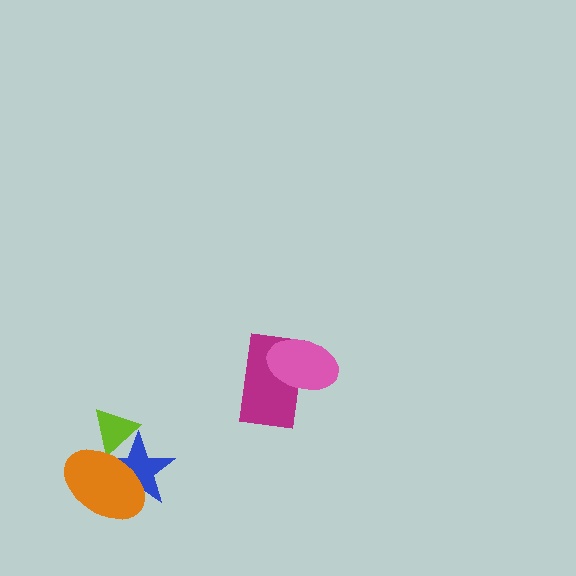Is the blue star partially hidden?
Yes, it is partially covered by another shape.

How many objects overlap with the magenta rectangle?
1 object overlaps with the magenta rectangle.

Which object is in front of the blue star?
The orange ellipse is in front of the blue star.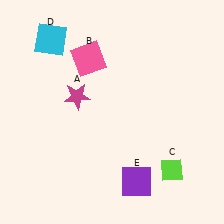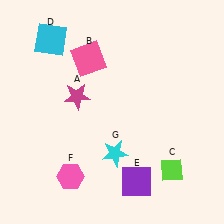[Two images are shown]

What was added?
A pink hexagon (F), a cyan star (G) were added in Image 2.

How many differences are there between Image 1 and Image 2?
There are 2 differences between the two images.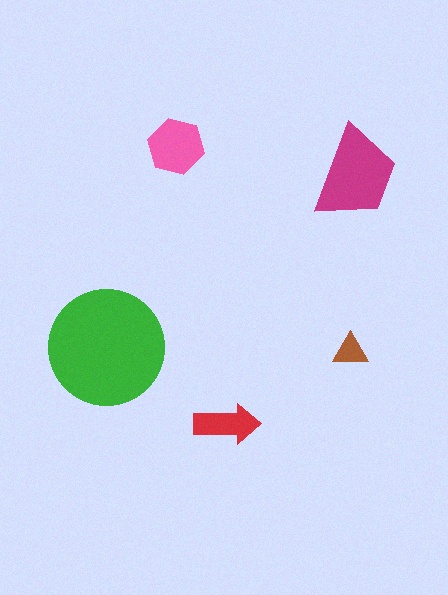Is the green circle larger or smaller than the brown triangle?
Larger.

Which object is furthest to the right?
The magenta trapezoid is rightmost.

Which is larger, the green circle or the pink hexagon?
The green circle.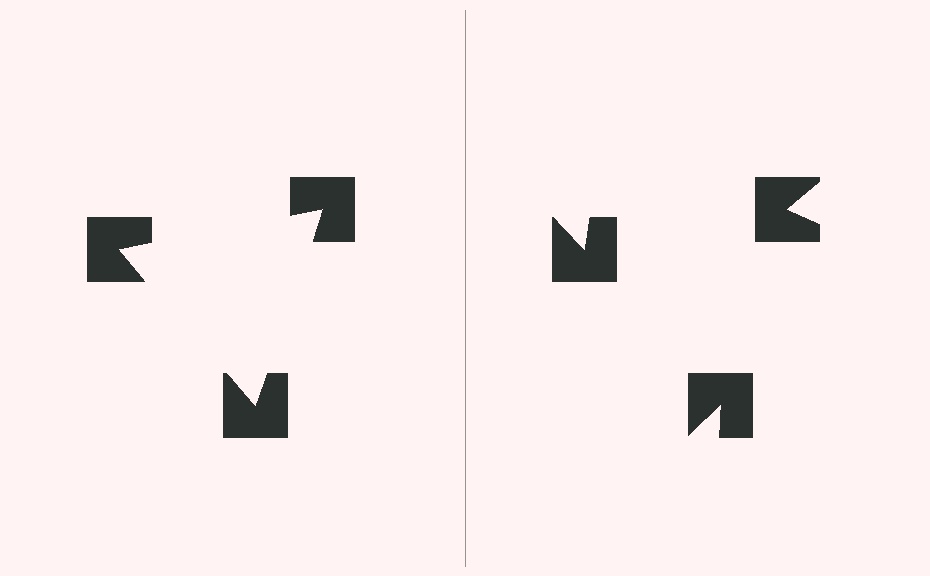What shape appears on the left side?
An illusory triangle.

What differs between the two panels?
The notched squares are positioned identically on both sides; only the wedge orientations differ. On the left they align to a triangle; on the right they are misaligned.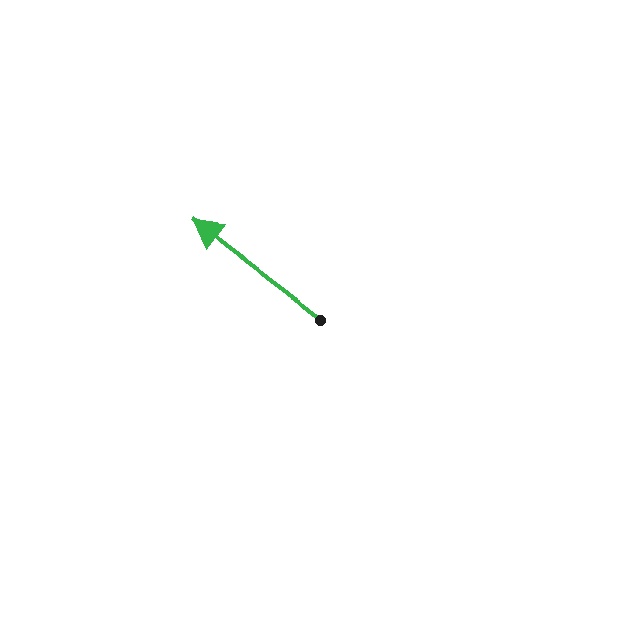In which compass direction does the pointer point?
Northwest.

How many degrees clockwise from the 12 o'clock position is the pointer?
Approximately 307 degrees.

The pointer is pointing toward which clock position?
Roughly 10 o'clock.